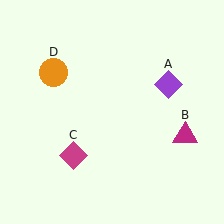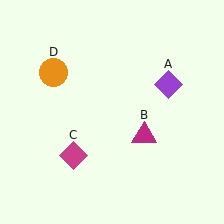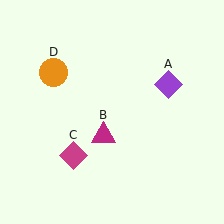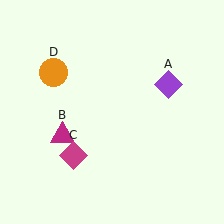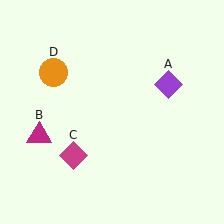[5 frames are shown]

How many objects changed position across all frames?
1 object changed position: magenta triangle (object B).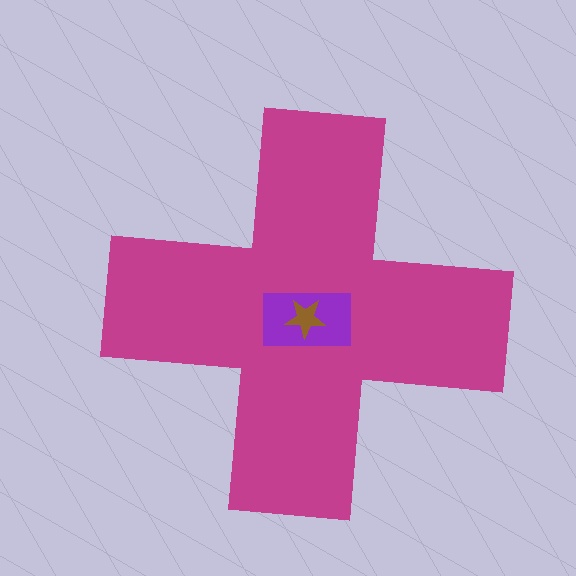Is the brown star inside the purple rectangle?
Yes.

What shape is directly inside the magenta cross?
The purple rectangle.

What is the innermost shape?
The brown star.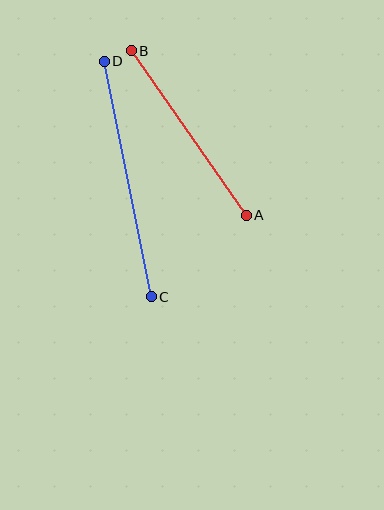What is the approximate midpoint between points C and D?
The midpoint is at approximately (128, 179) pixels.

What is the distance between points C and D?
The distance is approximately 240 pixels.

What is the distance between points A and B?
The distance is approximately 200 pixels.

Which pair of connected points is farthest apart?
Points C and D are farthest apart.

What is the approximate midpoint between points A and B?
The midpoint is at approximately (189, 133) pixels.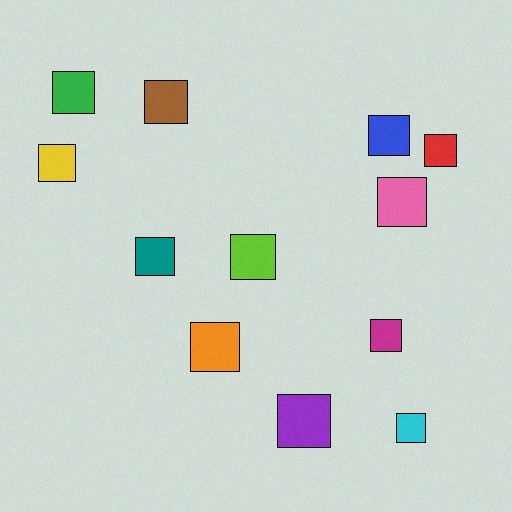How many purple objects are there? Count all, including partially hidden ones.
There is 1 purple object.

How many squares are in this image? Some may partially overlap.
There are 12 squares.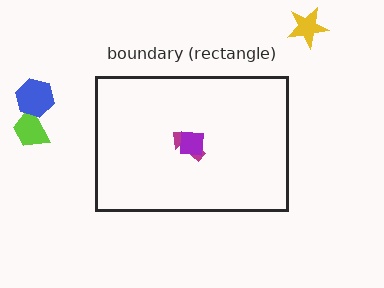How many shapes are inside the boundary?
2 inside, 3 outside.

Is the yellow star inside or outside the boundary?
Outside.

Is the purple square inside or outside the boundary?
Inside.